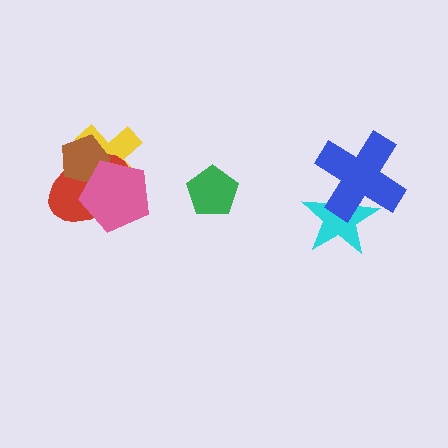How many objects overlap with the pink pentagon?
3 objects overlap with the pink pentagon.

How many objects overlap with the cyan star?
1 object overlaps with the cyan star.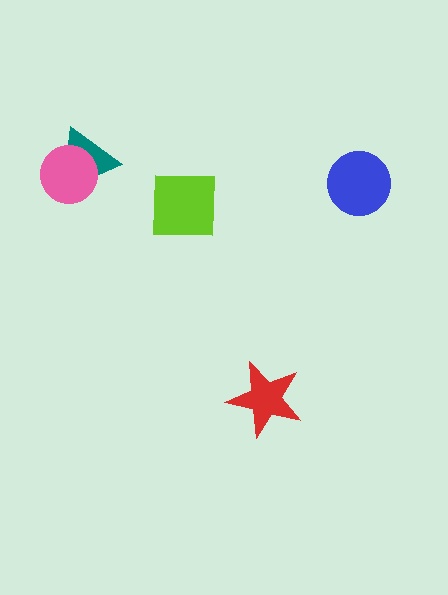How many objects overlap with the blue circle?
0 objects overlap with the blue circle.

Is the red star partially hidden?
No, no other shape covers it.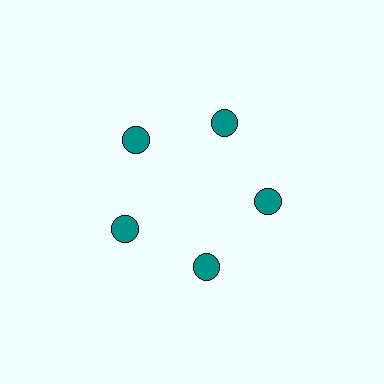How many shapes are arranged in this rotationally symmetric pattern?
There are 5 shapes, arranged in 5 groups of 1.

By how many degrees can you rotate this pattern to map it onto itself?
The pattern maps onto itself every 72 degrees of rotation.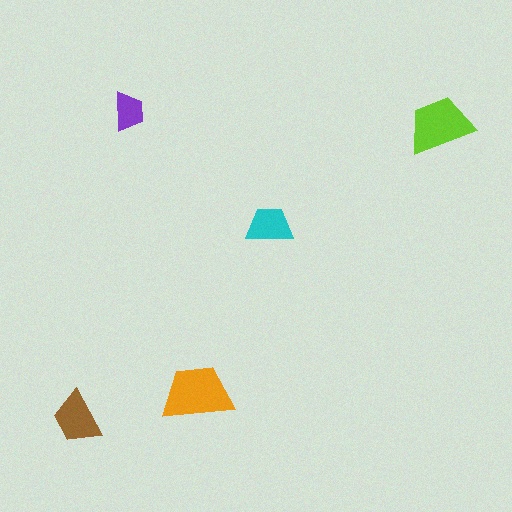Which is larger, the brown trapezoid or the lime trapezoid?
The lime one.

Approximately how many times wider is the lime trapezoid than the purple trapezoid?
About 1.5 times wider.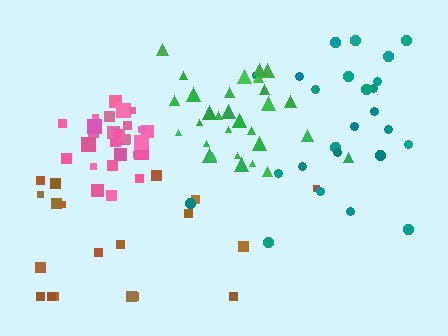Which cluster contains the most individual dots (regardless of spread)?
Pink (31).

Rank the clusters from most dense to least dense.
pink, green, teal, brown.